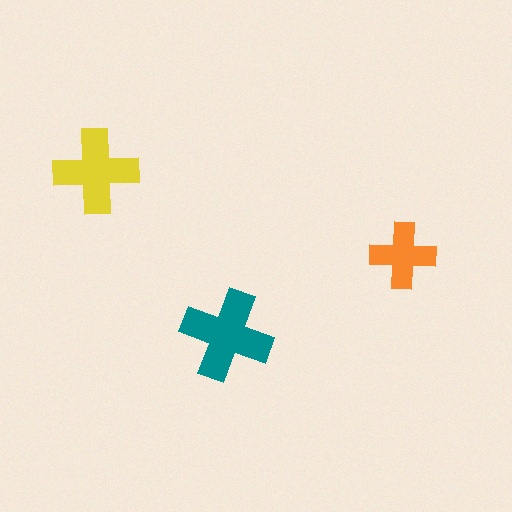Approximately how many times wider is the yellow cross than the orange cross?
About 1.5 times wider.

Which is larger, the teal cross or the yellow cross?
The teal one.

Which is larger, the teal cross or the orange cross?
The teal one.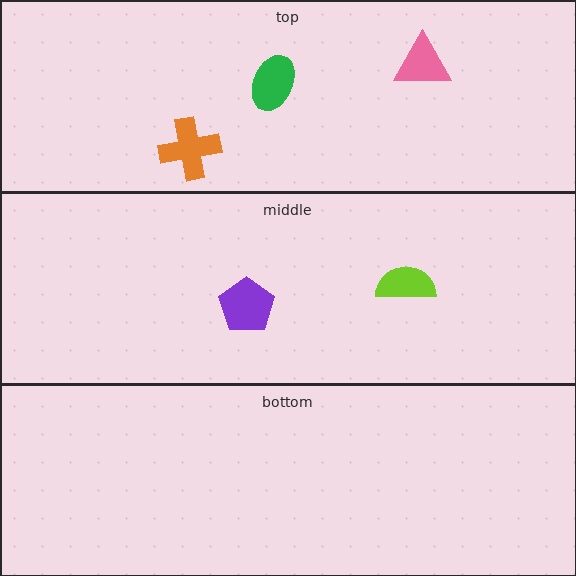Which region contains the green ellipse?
The top region.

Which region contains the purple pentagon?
The middle region.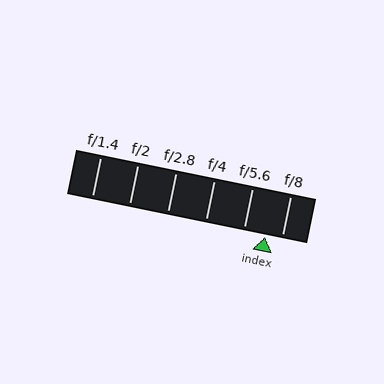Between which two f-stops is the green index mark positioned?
The index mark is between f/5.6 and f/8.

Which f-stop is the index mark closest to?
The index mark is closest to f/8.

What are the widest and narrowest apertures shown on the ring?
The widest aperture shown is f/1.4 and the narrowest is f/8.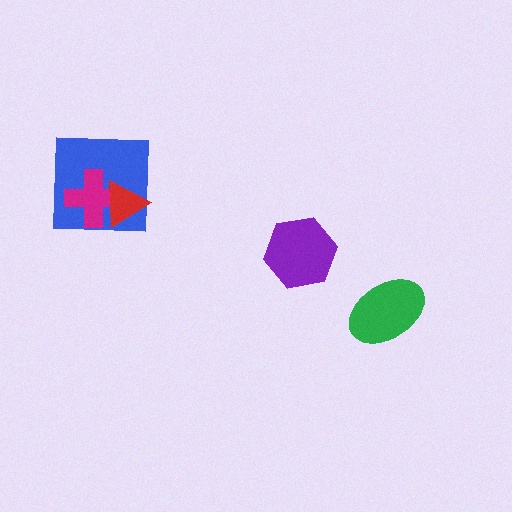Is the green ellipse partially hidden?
No, no other shape covers it.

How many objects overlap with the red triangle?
2 objects overlap with the red triangle.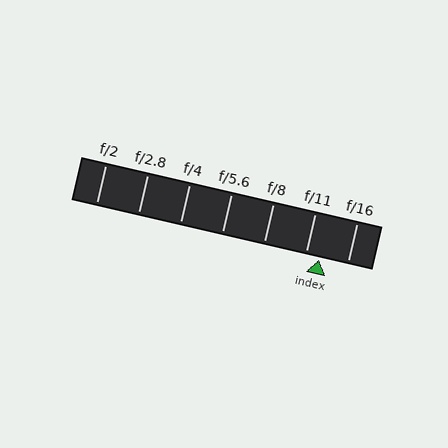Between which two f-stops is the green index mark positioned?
The index mark is between f/11 and f/16.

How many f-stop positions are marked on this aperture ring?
There are 7 f-stop positions marked.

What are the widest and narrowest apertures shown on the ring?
The widest aperture shown is f/2 and the narrowest is f/16.